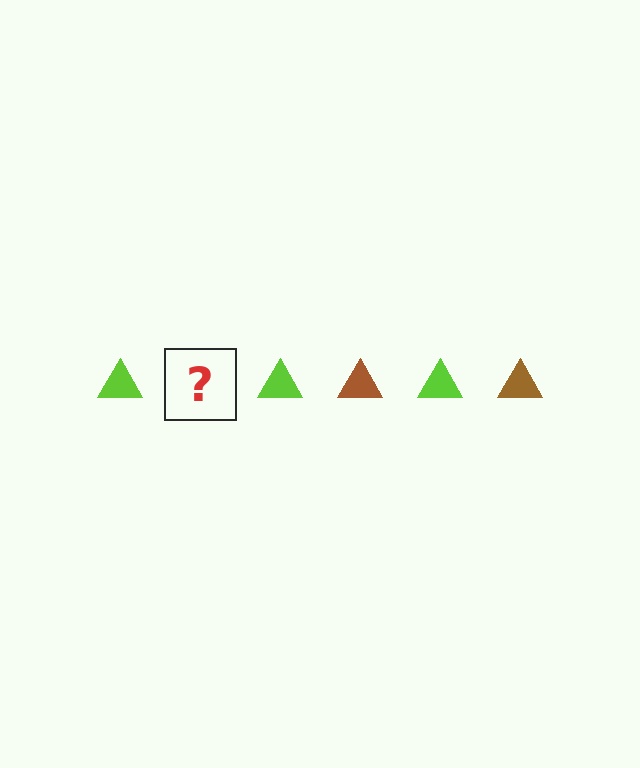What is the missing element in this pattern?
The missing element is a brown triangle.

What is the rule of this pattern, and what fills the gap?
The rule is that the pattern cycles through lime, brown triangles. The gap should be filled with a brown triangle.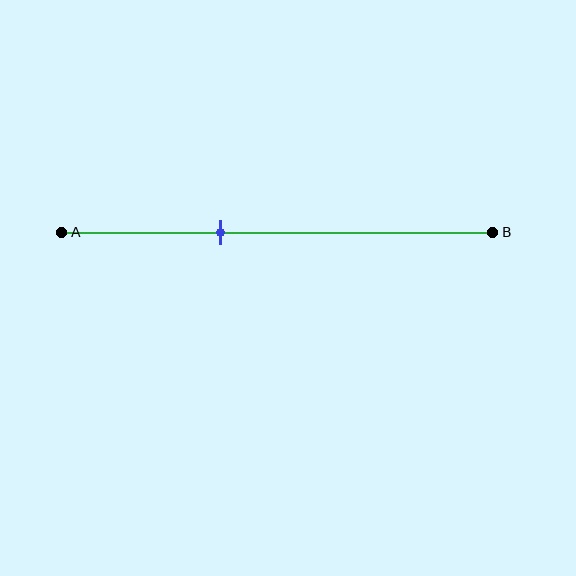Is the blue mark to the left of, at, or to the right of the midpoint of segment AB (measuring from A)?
The blue mark is to the left of the midpoint of segment AB.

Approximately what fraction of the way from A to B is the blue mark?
The blue mark is approximately 35% of the way from A to B.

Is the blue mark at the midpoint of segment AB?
No, the mark is at about 35% from A, not at the 50% midpoint.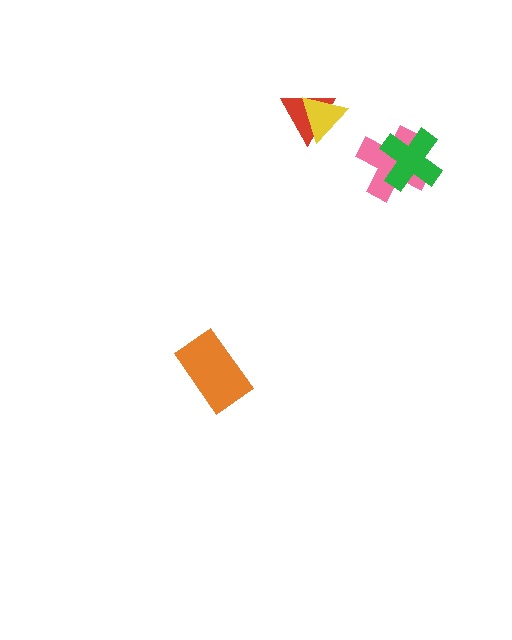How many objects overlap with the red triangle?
1 object overlaps with the red triangle.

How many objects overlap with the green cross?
1 object overlaps with the green cross.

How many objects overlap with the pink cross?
1 object overlaps with the pink cross.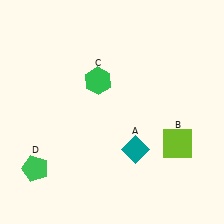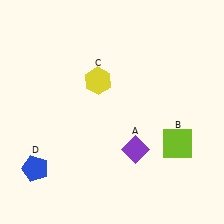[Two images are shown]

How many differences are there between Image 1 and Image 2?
There are 3 differences between the two images.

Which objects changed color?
A changed from teal to purple. C changed from green to yellow. D changed from green to blue.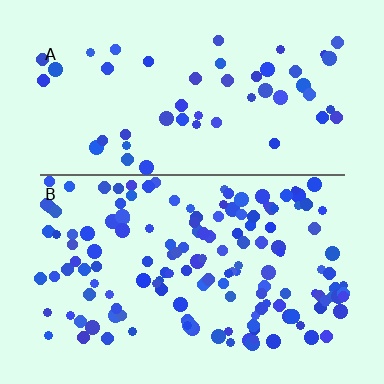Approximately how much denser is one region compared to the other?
Approximately 2.9× — region B over region A.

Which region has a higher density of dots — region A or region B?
B (the bottom).